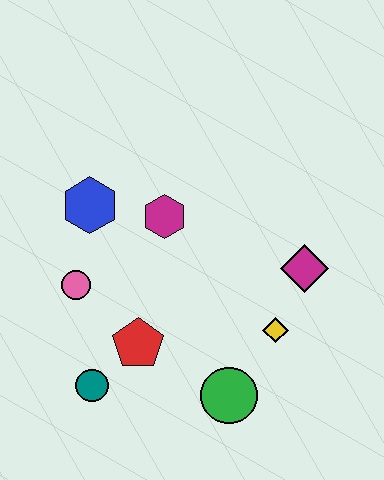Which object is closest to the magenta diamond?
The yellow diamond is closest to the magenta diamond.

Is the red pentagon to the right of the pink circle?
Yes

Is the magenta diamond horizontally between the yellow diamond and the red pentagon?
No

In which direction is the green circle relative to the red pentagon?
The green circle is to the right of the red pentagon.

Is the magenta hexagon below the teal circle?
No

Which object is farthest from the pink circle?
The magenta diamond is farthest from the pink circle.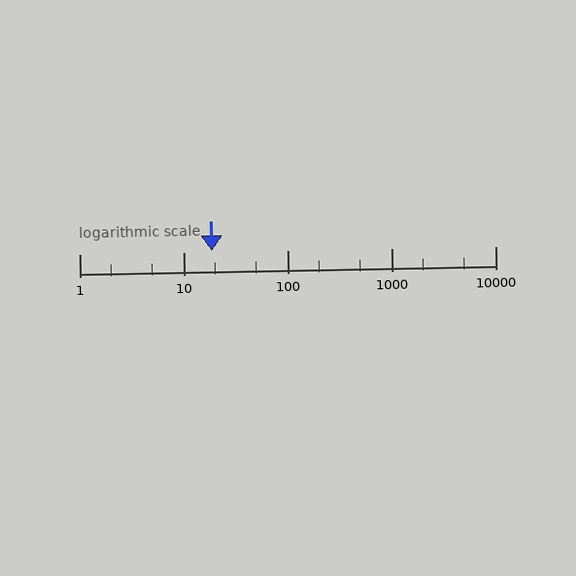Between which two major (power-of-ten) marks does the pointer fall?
The pointer is between 10 and 100.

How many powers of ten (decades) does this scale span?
The scale spans 4 decades, from 1 to 10000.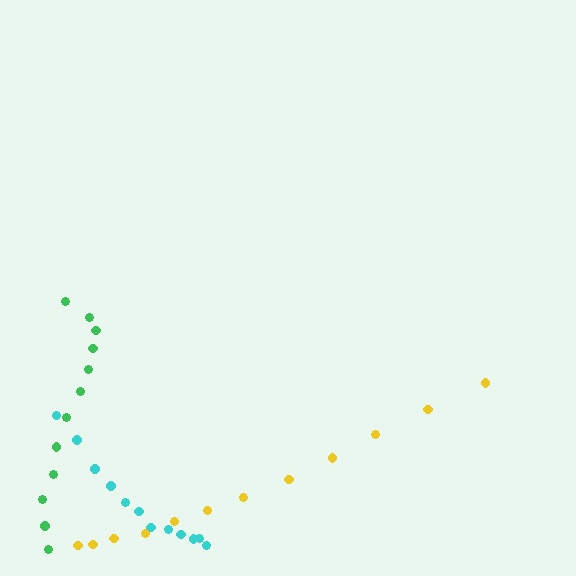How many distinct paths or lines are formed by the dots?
There are 3 distinct paths.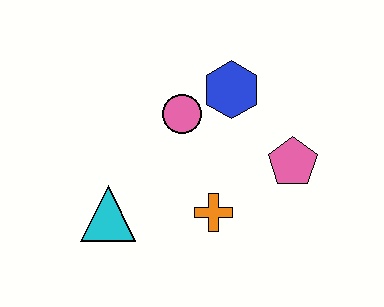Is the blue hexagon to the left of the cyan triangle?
No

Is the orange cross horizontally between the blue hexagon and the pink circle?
Yes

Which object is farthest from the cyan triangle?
The pink pentagon is farthest from the cyan triangle.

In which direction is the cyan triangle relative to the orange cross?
The cyan triangle is to the left of the orange cross.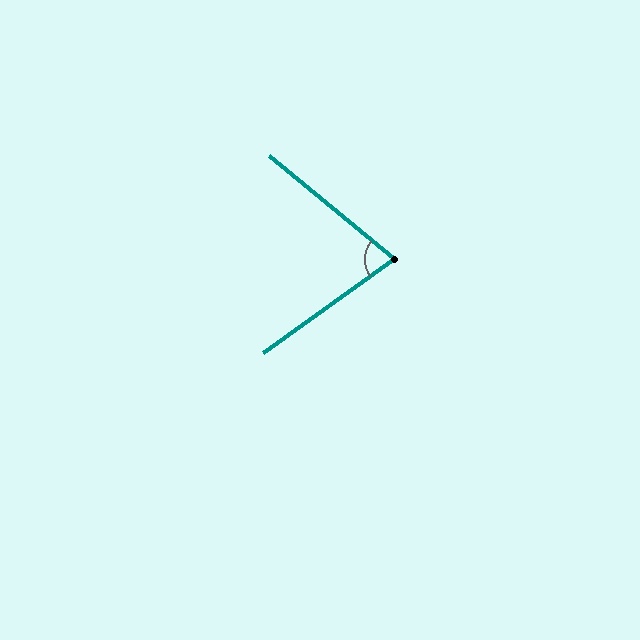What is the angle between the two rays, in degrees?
Approximately 75 degrees.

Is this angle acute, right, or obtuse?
It is acute.